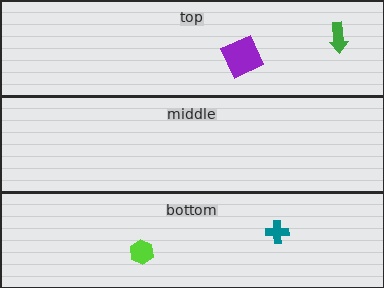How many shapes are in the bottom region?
2.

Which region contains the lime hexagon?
The bottom region.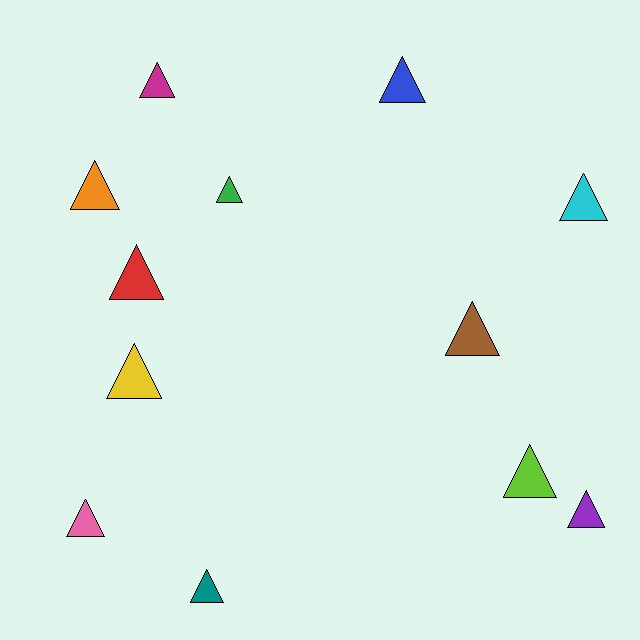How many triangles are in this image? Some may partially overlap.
There are 12 triangles.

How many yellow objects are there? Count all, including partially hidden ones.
There is 1 yellow object.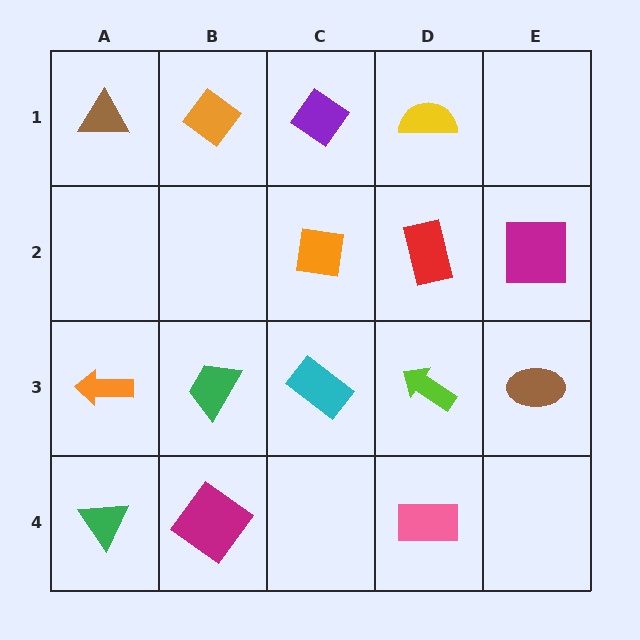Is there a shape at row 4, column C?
No, that cell is empty.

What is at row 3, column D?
A lime arrow.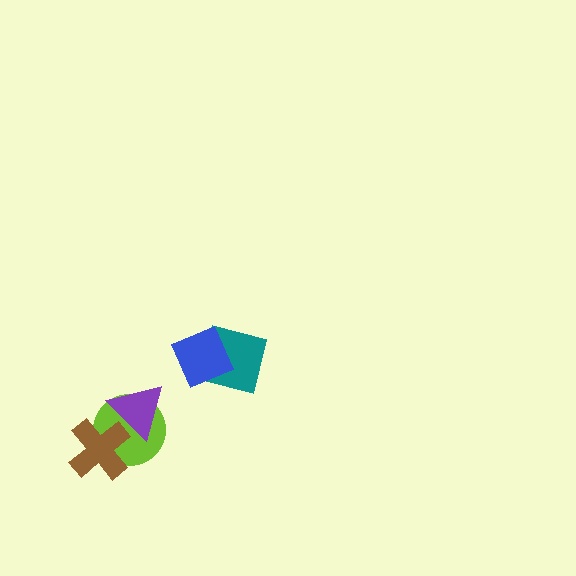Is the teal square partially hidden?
Yes, it is partially covered by another shape.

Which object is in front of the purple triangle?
The brown cross is in front of the purple triangle.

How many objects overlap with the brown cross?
2 objects overlap with the brown cross.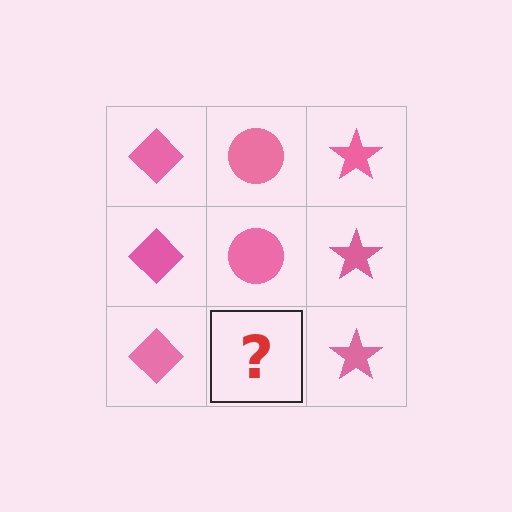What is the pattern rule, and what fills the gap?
The rule is that each column has a consistent shape. The gap should be filled with a pink circle.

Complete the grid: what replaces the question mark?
The question mark should be replaced with a pink circle.